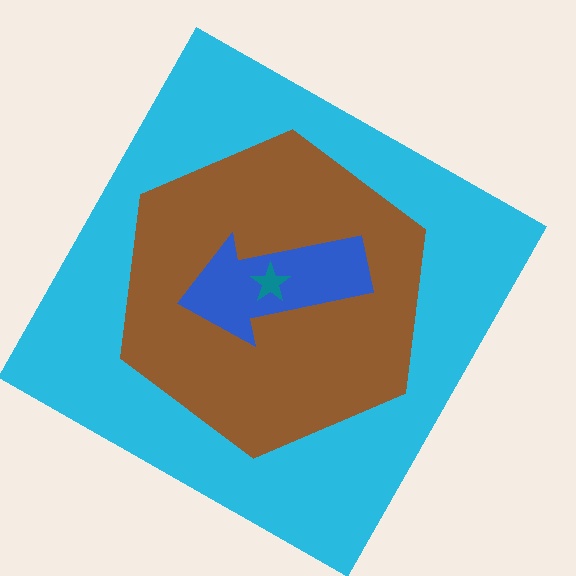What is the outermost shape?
The cyan square.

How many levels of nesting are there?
4.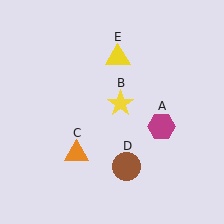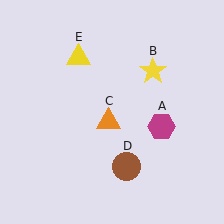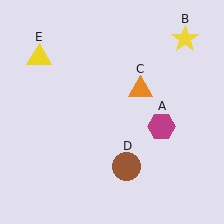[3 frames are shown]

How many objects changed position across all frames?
3 objects changed position: yellow star (object B), orange triangle (object C), yellow triangle (object E).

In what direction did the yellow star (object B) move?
The yellow star (object B) moved up and to the right.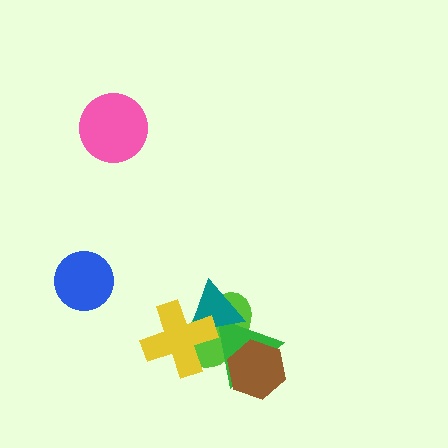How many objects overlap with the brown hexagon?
2 objects overlap with the brown hexagon.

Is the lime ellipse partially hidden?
Yes, it is partially covered by another shape.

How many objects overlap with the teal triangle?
3 objects overlap with the teal triangle.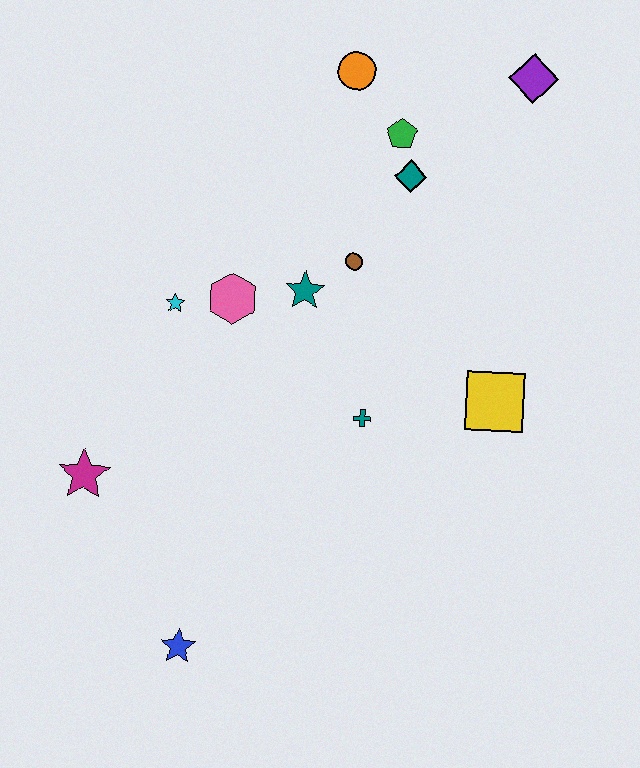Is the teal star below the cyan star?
No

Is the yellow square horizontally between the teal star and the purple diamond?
Yes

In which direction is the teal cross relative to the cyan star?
The teal cross is to the right of the cyan star.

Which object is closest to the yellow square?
The teal cross is closest to the yellow square.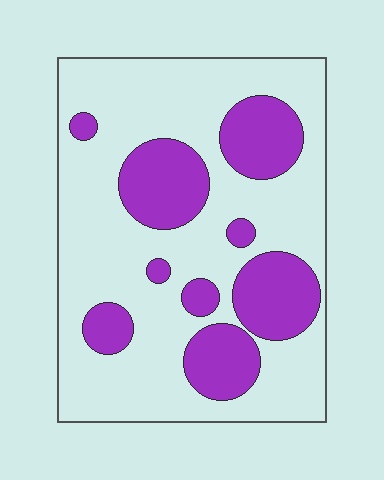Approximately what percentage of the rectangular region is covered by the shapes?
Approximately 30%.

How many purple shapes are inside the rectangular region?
9.